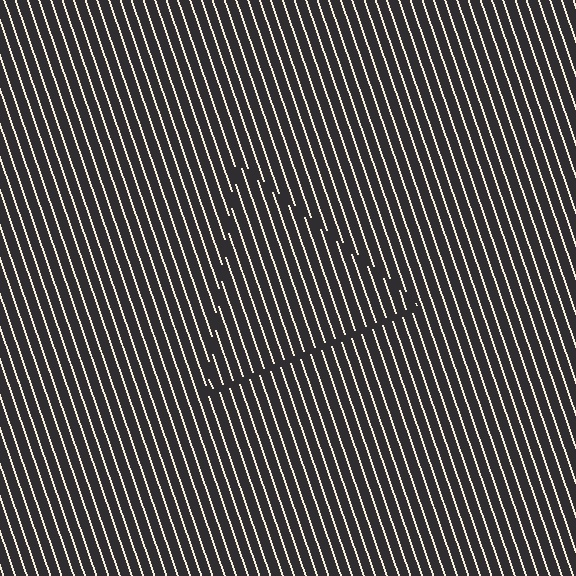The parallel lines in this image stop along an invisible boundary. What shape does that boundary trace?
An illusory triangle. The interior of the shape contains the same grating, shifted by half a period — the contour is defined by the phase discontinuity where line-ends from the inner and outer gratings abut.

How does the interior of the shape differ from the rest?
The interior of the shape contains the same grating, shifted by half a period — the contour is defined by the phase discontinuity where line-ends from the inner and outer gratings abut.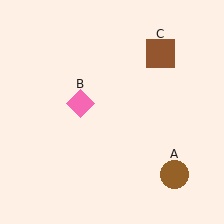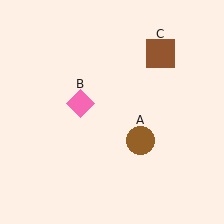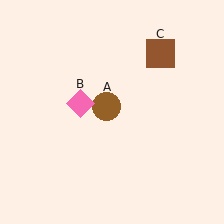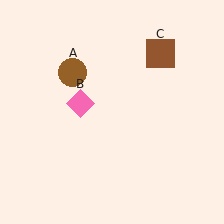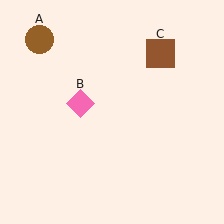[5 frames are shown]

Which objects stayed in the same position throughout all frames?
Pink diamond (object B) and brown square (object C) remained stationary.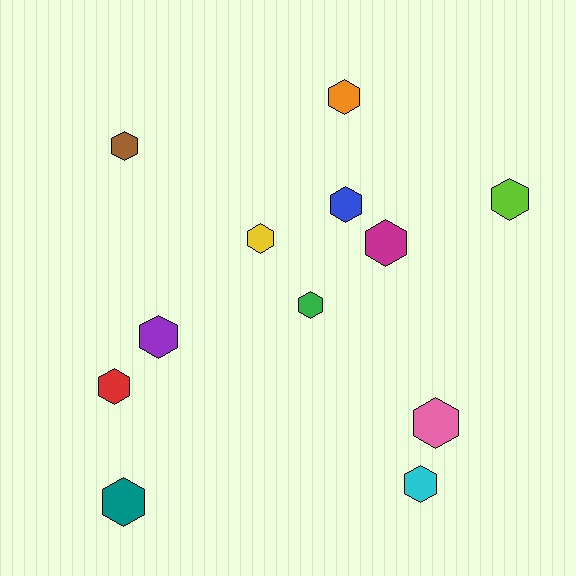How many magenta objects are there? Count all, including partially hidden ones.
There is 1 magenta object.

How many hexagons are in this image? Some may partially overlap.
There are 12 hexagons.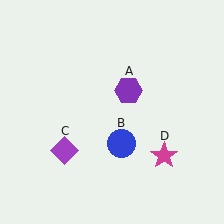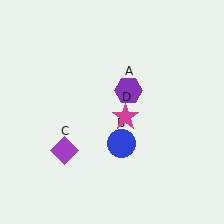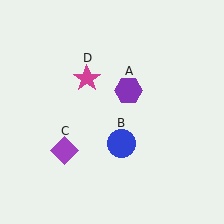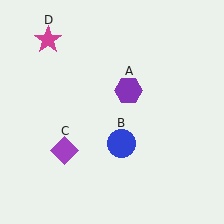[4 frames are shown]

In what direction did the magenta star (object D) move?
The magenta star (object D) moved up and to the left.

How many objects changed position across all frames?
1 object changed position: magenta star (object D).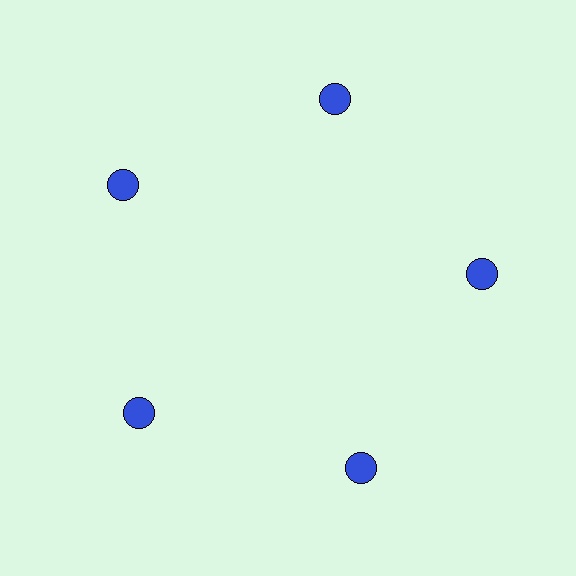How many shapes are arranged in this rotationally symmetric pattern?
There are 5 shapes, arranged in 5 groups of 1.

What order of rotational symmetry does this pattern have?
This pattern has 5-fold rotational symmetry.